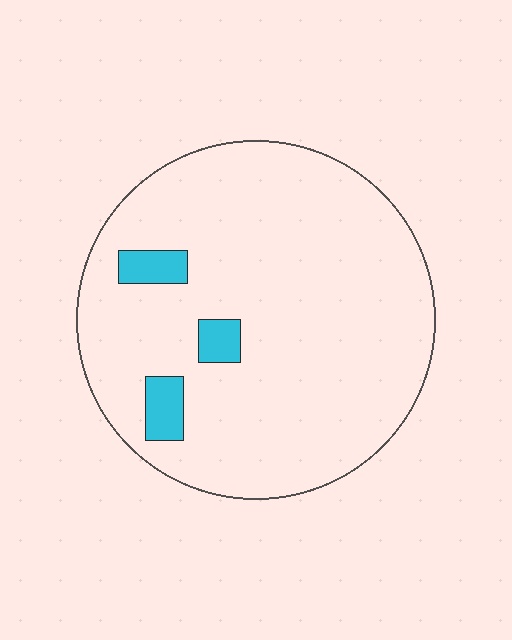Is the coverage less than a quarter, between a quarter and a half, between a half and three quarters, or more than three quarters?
Less than a quarter.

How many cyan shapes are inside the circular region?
3.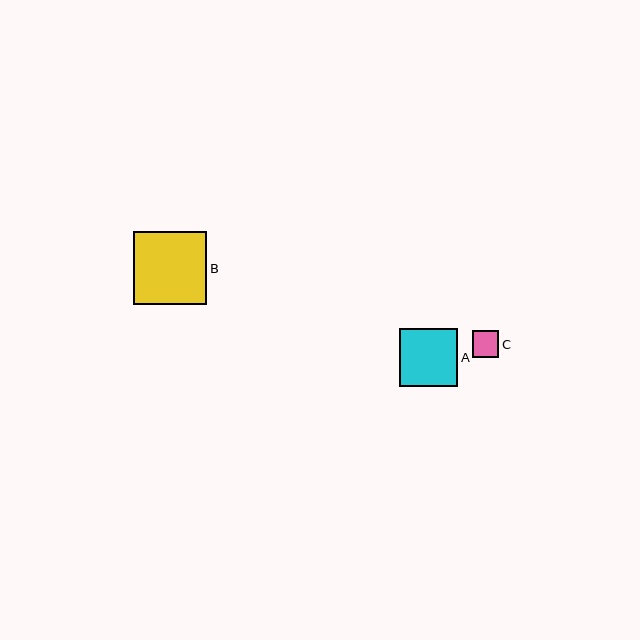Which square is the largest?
Square B is the largest with a size of approximately 73 pixels.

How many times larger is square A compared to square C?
Square A is approximately 2.2 times the size of square C.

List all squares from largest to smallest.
From largest to smallest: B, A, C.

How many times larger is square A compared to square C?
Square A is approximately 2.2 times the size of square C.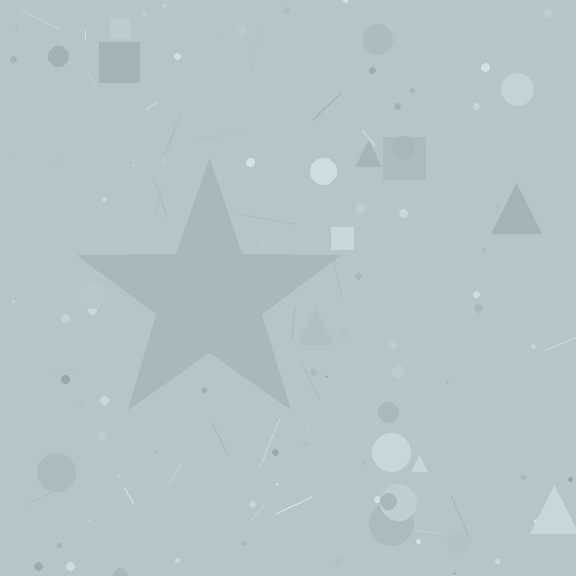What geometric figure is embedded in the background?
A star is embedded in the background.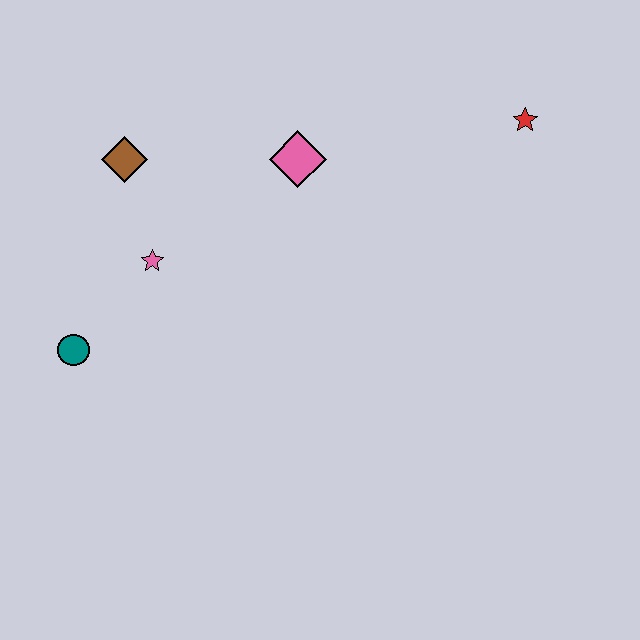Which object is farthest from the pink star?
The red star is farthest from the pink star.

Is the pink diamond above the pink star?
Yes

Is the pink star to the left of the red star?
Yes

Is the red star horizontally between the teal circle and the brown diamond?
No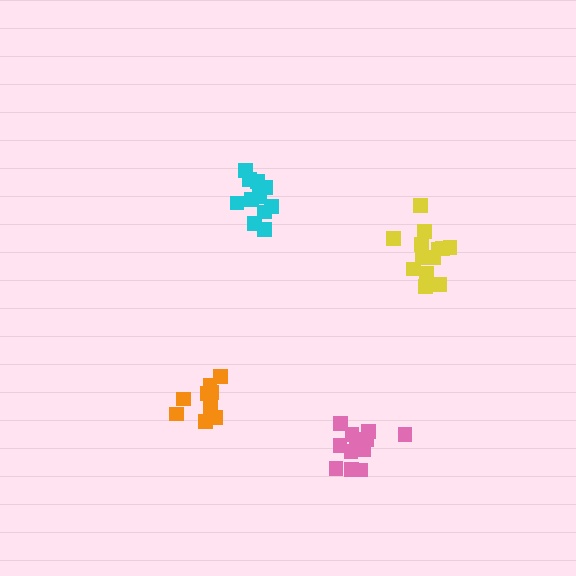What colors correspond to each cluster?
The clusters are colored: yellow, cyan, orange, pink.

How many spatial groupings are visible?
There are 4 spatial groupings.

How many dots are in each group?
Group 1: 13 dots, Group 2: 11 dots, Group 3: 9 dots, Group 4: 14 dots (47 total).